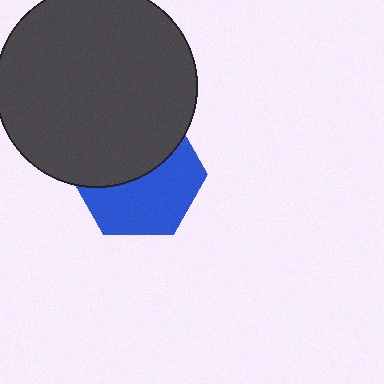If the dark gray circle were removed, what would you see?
You would see the complete blue hexagon.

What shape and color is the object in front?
The object in front is a dark gray circle.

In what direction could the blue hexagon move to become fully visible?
The blue hexagon could move down. That would shift it out from behind the dark gray circle entirely.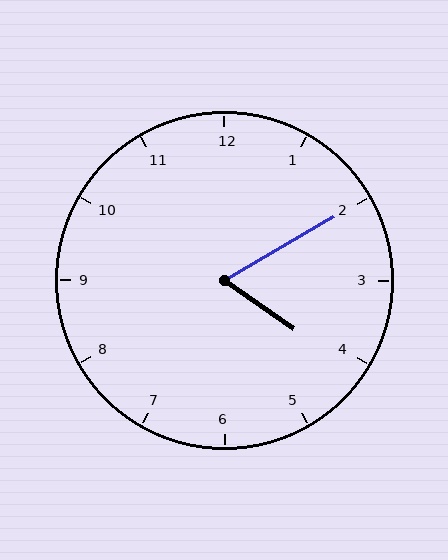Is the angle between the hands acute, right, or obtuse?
It is acute.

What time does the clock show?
4:10.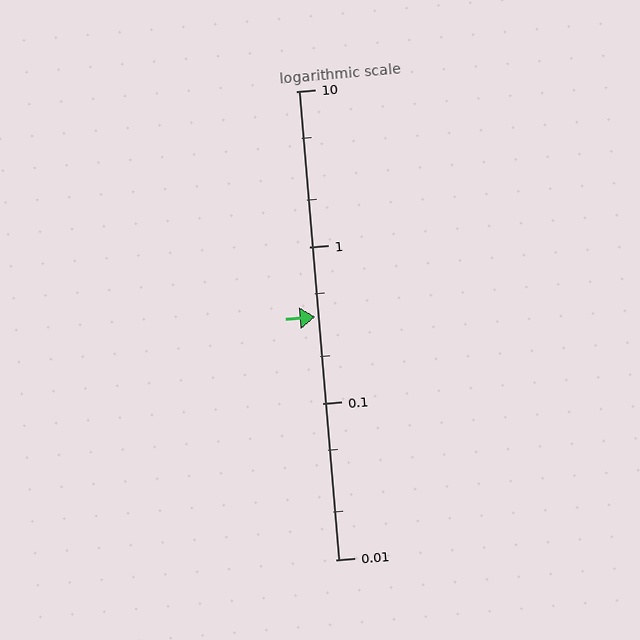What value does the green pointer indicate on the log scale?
The pointer indicates approximately 0.36.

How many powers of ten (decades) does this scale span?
The scale spans 3 decades, from 0.01 to 10.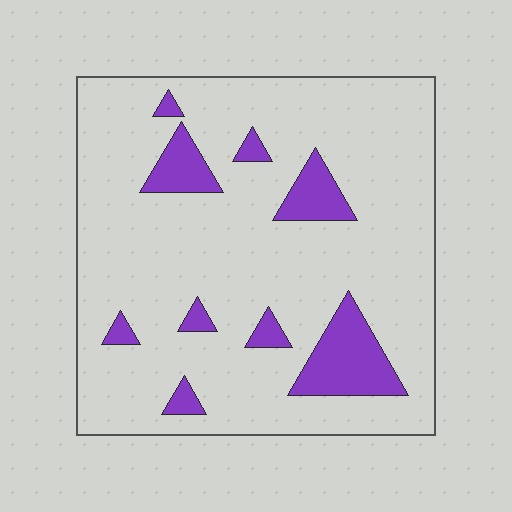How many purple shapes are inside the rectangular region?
9.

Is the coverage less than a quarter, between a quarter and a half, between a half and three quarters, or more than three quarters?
Less than a quarter.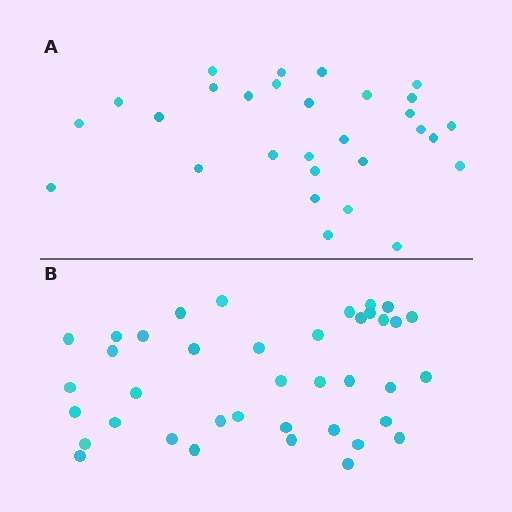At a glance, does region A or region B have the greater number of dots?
Region B (the bottom region) has more dots.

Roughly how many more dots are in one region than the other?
Region B has roughly 10 or so more dots than region A.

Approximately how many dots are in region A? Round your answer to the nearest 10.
About 30 dots. (The exact count is 29, which rounds to 30.)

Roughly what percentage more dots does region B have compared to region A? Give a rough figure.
About 35% more.